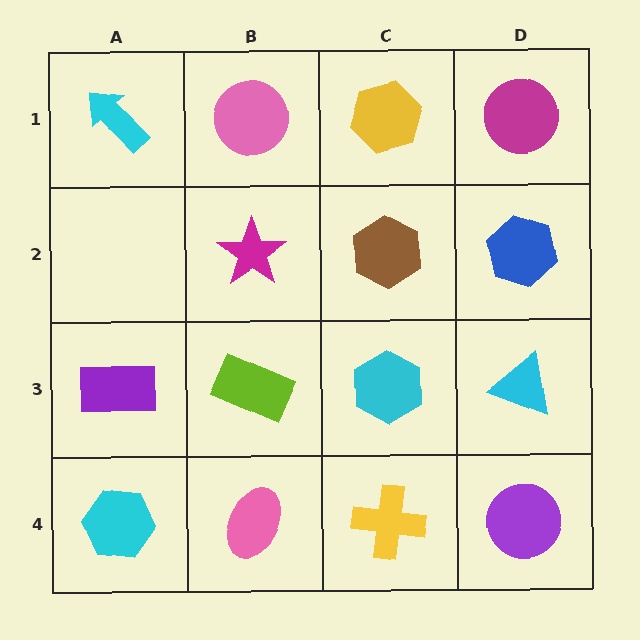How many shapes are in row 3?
4 shapes.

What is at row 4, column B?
A pink ellipse.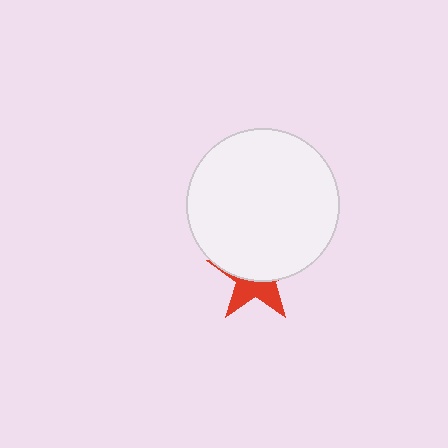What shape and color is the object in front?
The object in front is a white circle.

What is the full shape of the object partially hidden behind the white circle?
The partially hidden object is a red star.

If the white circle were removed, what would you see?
You would see the complete red star.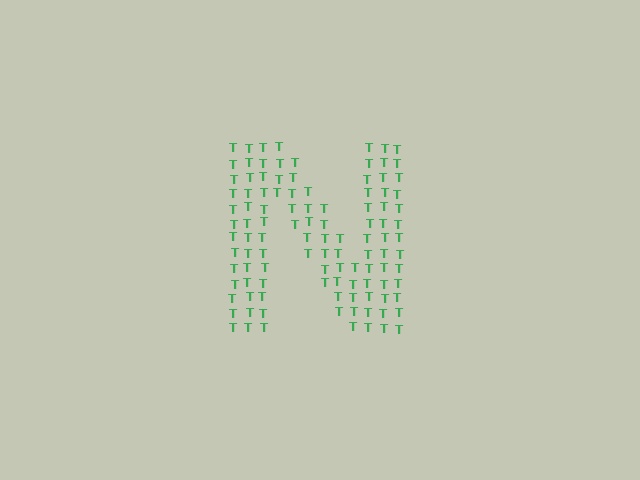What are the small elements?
The small elements are letter T's.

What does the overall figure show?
The overall figure shows the letter N.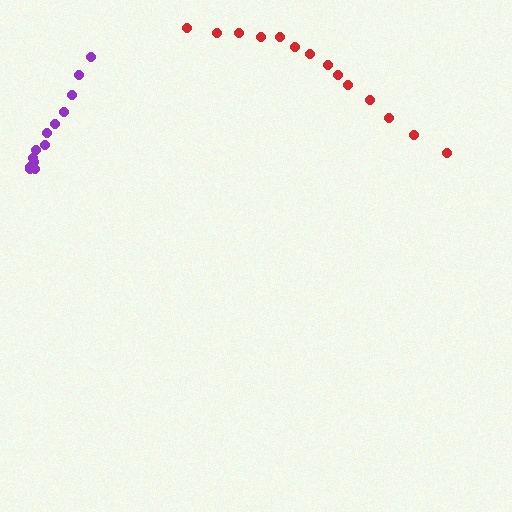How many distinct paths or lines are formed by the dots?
There are 2 distinct paths.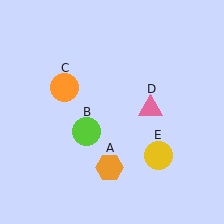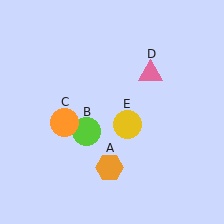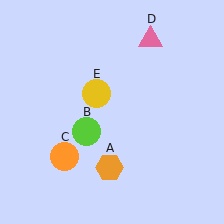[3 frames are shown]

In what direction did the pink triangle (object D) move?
The pink triangle (object D) moved up.